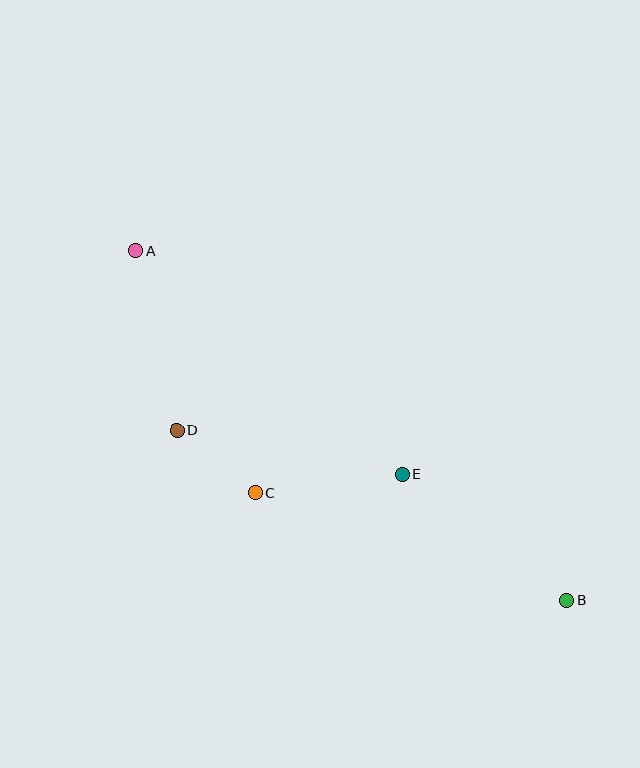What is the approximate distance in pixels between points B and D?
The distance between B and D is approximately 425 pixels.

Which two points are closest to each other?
Points C and D are closest to each other.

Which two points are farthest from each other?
Points A and B are farthest from each other.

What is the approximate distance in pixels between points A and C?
The distance between A and C is approximately 270 pixels.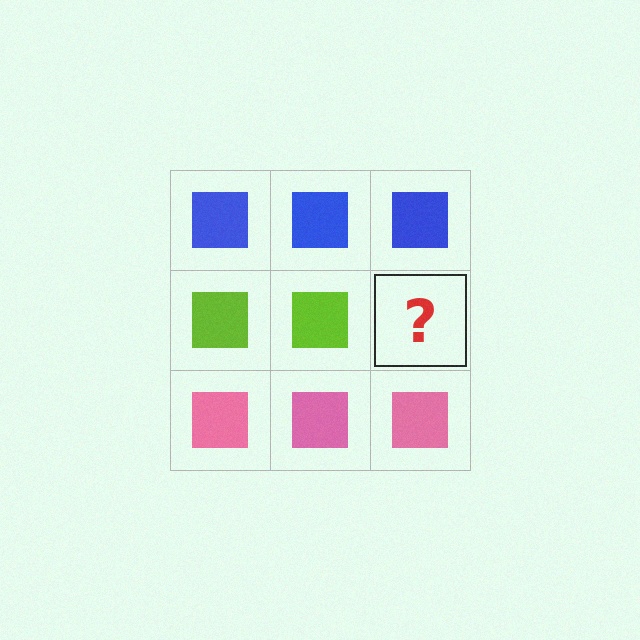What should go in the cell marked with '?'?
The missing cell should contain a lime square.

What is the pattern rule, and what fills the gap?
The rule is that each row has a consistent color. The gap should be filled with a lime square.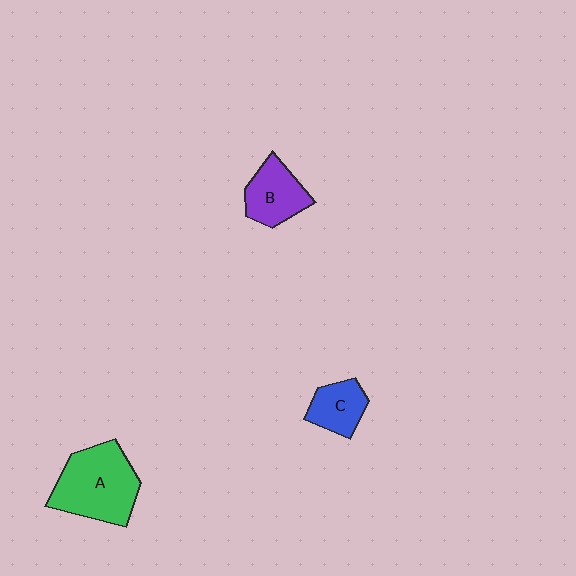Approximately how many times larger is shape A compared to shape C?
Approximately 2.1 times.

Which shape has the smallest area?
Shape C (blue).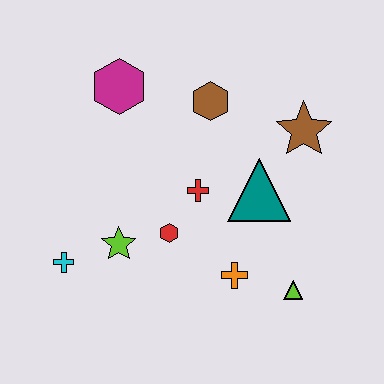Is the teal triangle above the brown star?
No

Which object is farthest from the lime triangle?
The magenta hexagon is farthest from the lime triangle.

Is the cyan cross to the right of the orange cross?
No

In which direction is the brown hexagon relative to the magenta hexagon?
The brown hexagon is to the right of the magenta hexagon.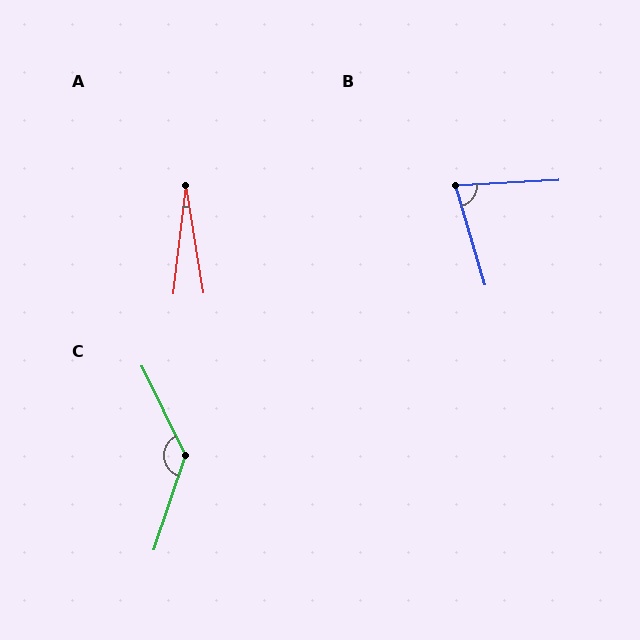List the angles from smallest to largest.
A (16°), B (76°), C (136°).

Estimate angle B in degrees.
Approximately 76 degrees.